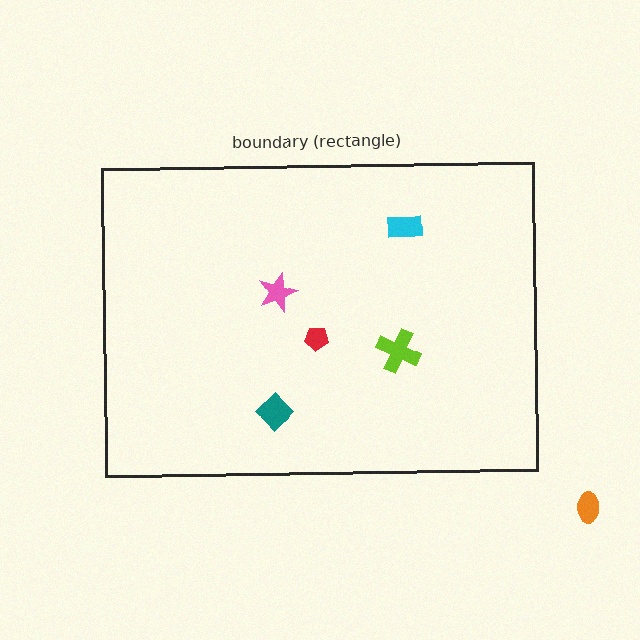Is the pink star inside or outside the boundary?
Inside.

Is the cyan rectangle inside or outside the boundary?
Inside.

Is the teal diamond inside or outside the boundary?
Inside.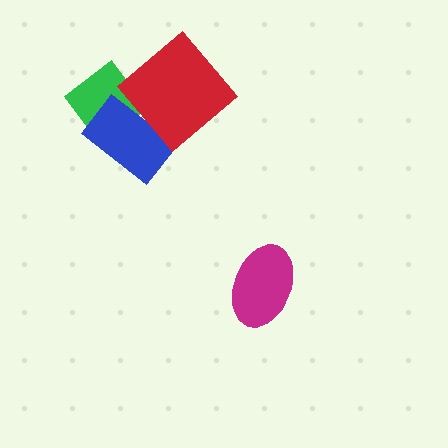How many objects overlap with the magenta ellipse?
0 objects overlap with the magenta ellipse.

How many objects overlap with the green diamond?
2 objects overlap with the green diamond.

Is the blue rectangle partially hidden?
Yes, it is partially covered by another shape.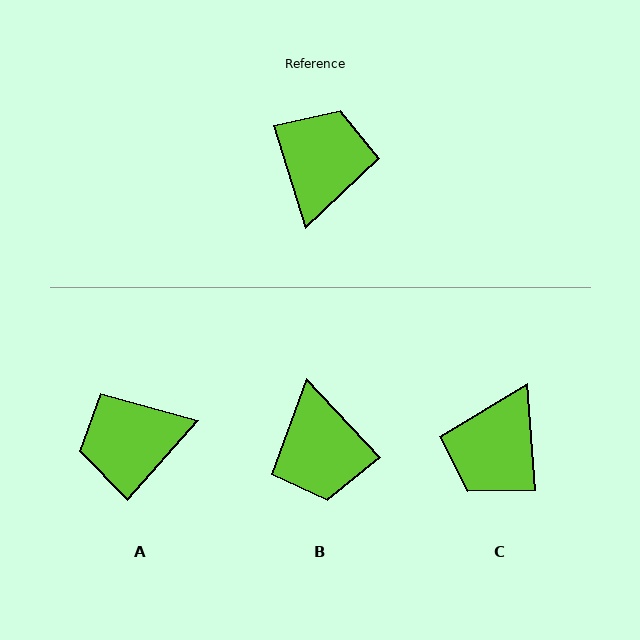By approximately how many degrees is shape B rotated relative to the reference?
Approximately 154 degrees clockwise.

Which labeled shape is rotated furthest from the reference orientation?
C, about 168 degrees away.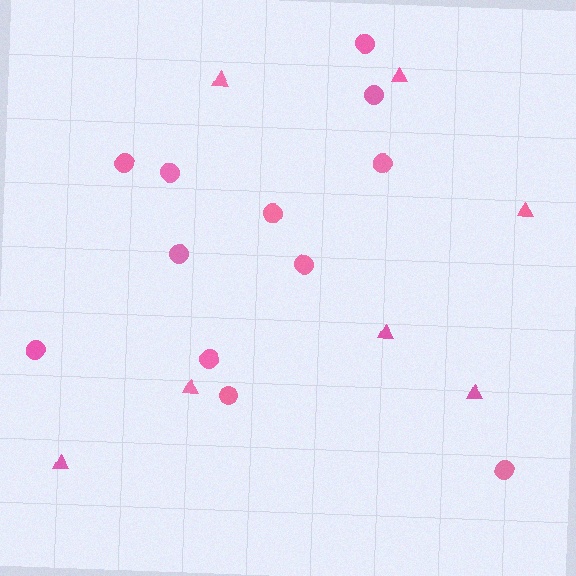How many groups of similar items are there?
There are 2 groups: one group of triangles (7) and one group of circles (12).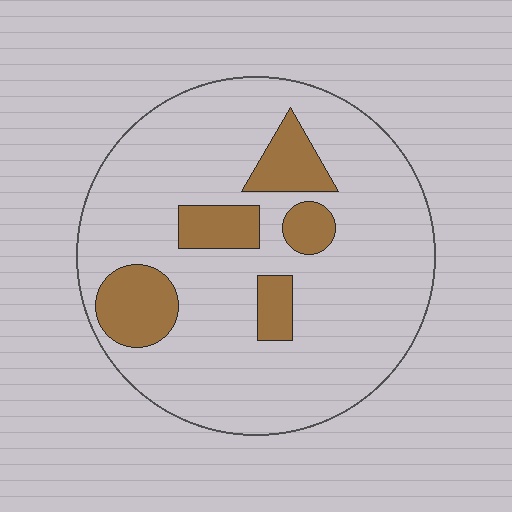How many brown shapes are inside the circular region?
5.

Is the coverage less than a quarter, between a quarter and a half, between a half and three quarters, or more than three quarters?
Less than a quarter.